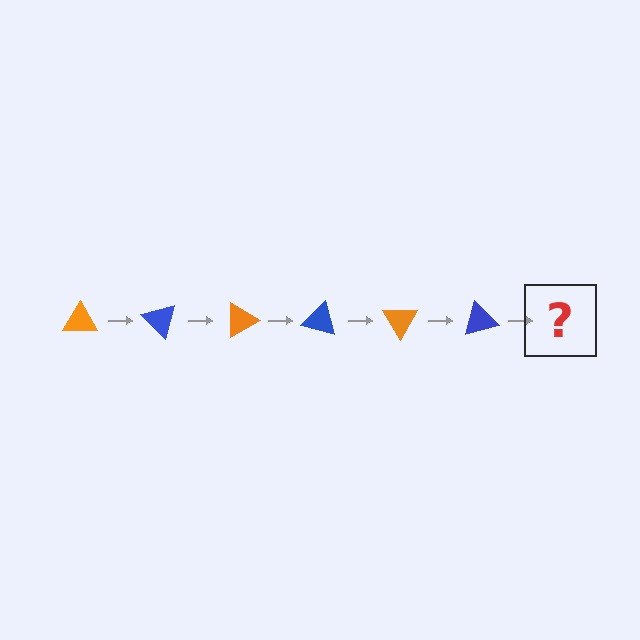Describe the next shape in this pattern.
It should be an orange triangle, rotated 270 degrees from the start.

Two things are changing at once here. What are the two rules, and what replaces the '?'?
The two rules are that it rotates 45 degrees each step and the color cycles through orange and blue. The '?' should be an orange triangle, rotated 270 degrees from the start.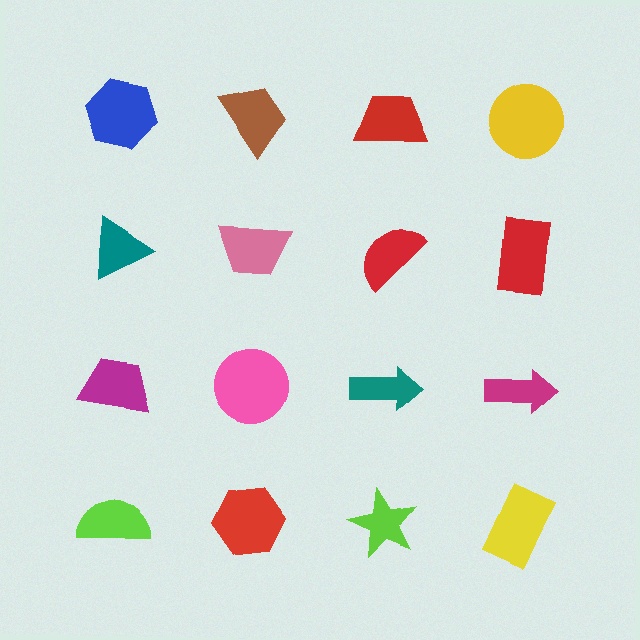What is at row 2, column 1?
A teal triangle.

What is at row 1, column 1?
A blue hexagon.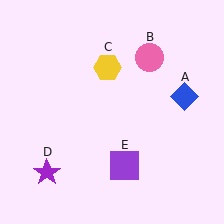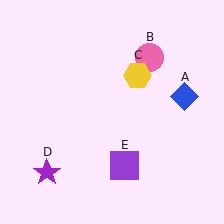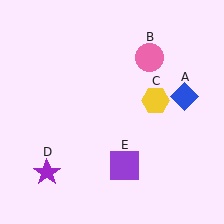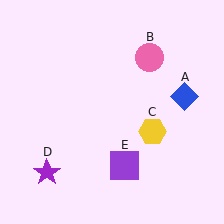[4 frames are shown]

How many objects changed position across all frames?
1 object changed position: yellow hexagon (object C).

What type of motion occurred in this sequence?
The yellow hexagon (object C) rotated clockwise around the center of the scene.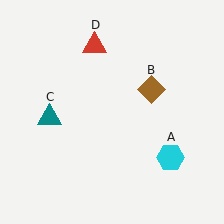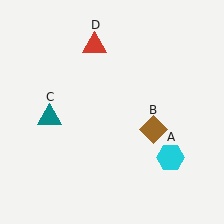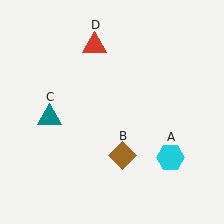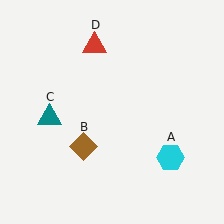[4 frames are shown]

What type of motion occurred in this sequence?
The brown diamond (object B) rotated clockwise around the center of the scene.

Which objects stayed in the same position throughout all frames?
Cyan hexagon (object A) and teal triangle (object C) and red triangle (object D) remained stationary.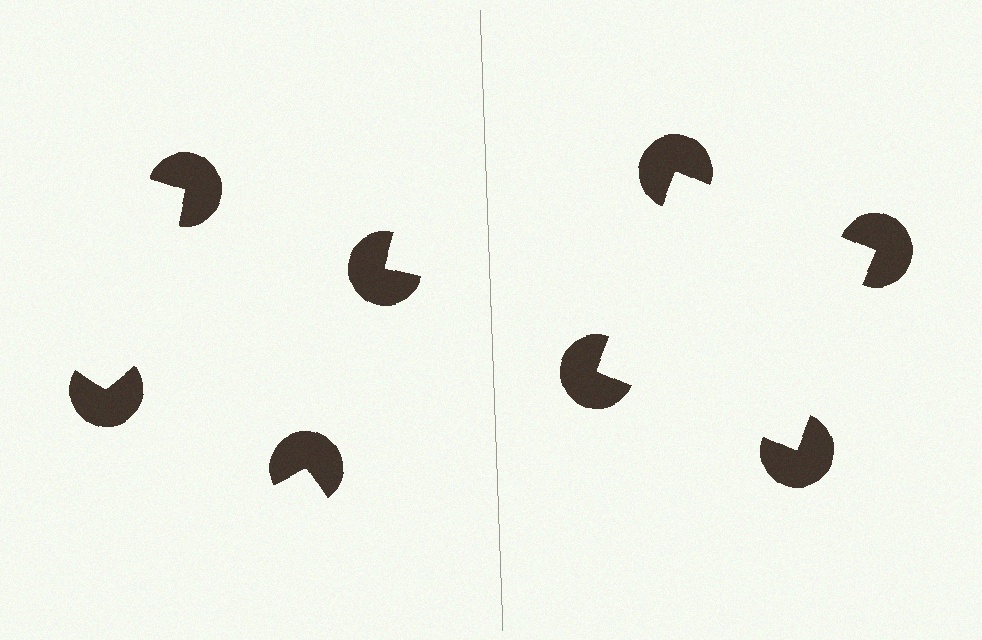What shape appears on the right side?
An illusory square.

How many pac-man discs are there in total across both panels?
8 — 4 on each side.